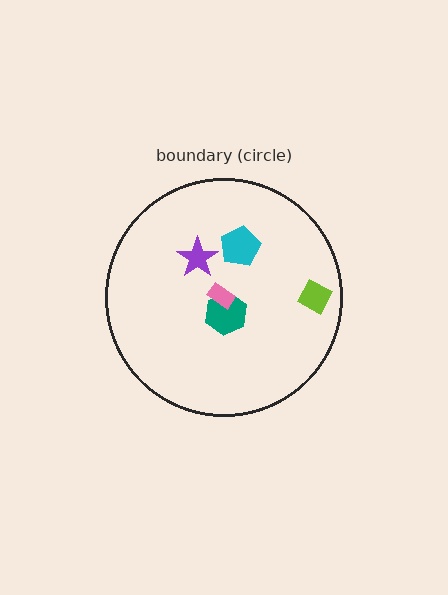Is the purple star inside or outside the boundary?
Inside.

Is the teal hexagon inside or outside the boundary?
Inside.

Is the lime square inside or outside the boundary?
Inside.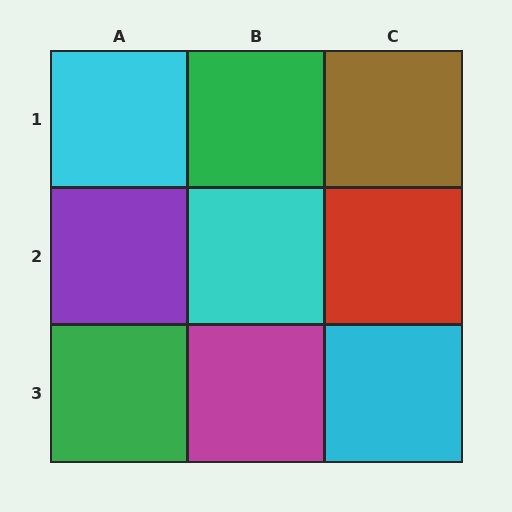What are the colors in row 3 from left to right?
Green, magenta, cyan.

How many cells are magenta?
1 cell is magenta.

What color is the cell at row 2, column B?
Cyan.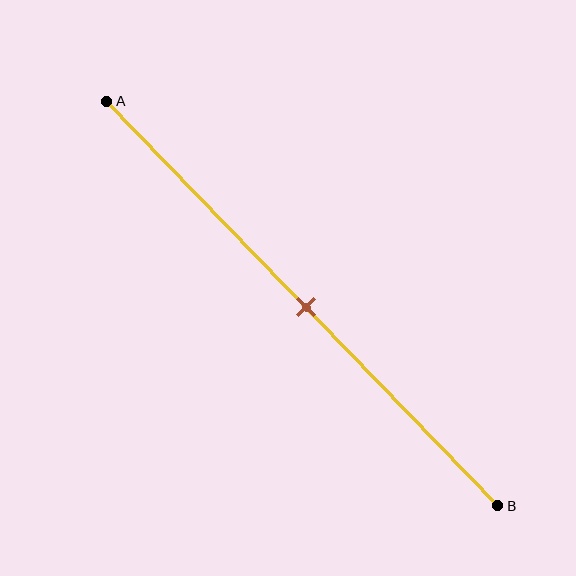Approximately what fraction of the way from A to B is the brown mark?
The brown mark is approximately 50% of the way from A to B.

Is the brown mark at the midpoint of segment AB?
Yes, the mark is approximately at the midpoint.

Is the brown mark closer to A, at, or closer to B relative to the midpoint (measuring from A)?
The brown mark is approximately at the midpoint of segment AB.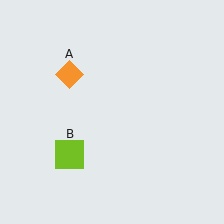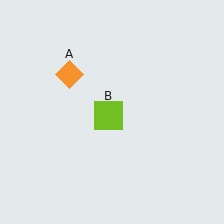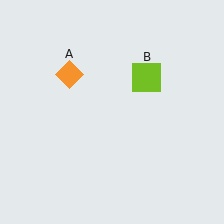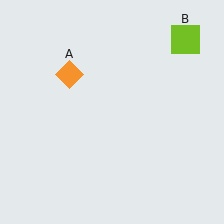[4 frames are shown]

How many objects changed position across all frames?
1 object changed position: lime square (object B).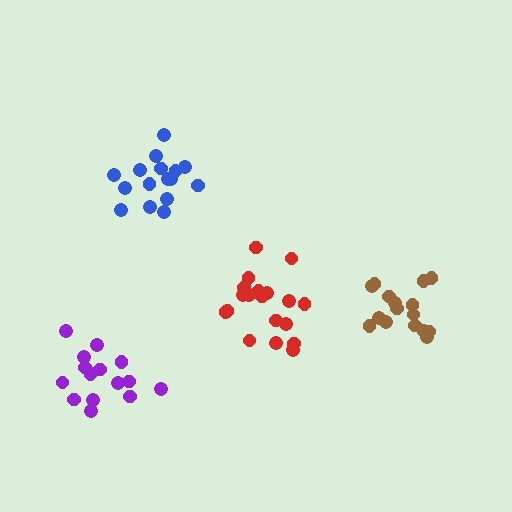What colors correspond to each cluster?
The clusters are colored: purple, brown, blue, red.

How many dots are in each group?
Group 1: 15 dots, Group 2: 16 dots, Group 3: 16 dots, Group 4: 19 dots (66 total).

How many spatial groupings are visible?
There are 4 spatial groupings.